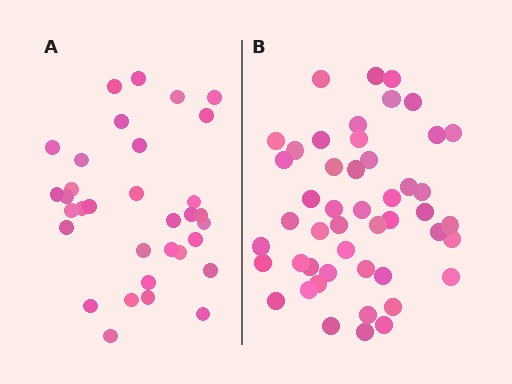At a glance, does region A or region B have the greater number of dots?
Region B (the right region) has more dots.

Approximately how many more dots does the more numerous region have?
Region B has approximately 15 more dots than region A.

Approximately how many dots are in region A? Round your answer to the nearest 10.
About 30 dots. (The exact count is 33, which rounds to 30.)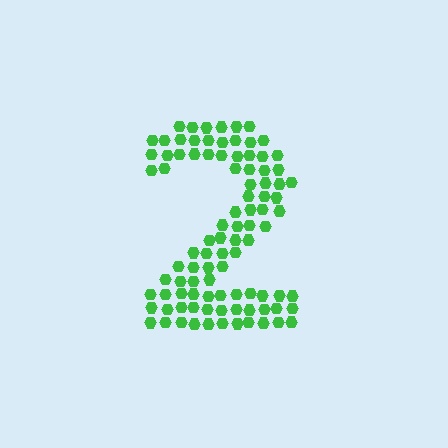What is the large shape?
The large shape is the digit 2.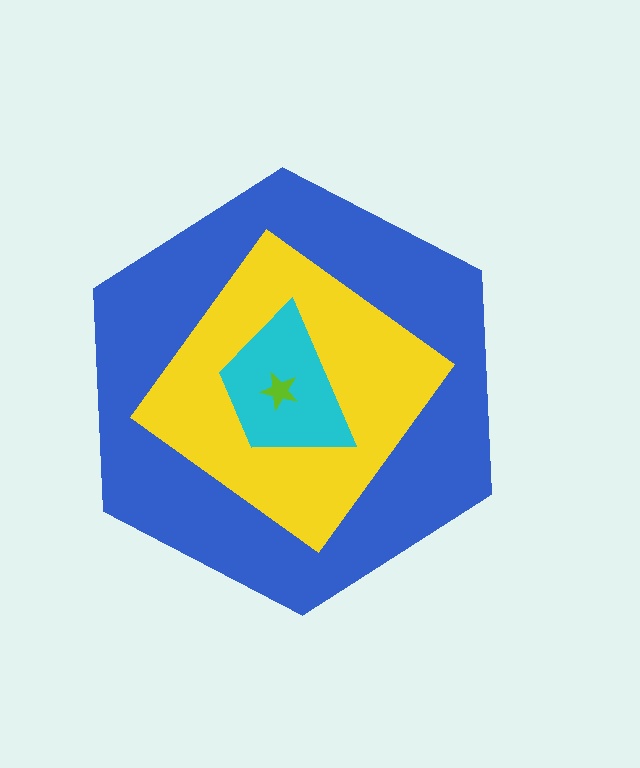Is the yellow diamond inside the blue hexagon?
Yes.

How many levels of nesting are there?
4.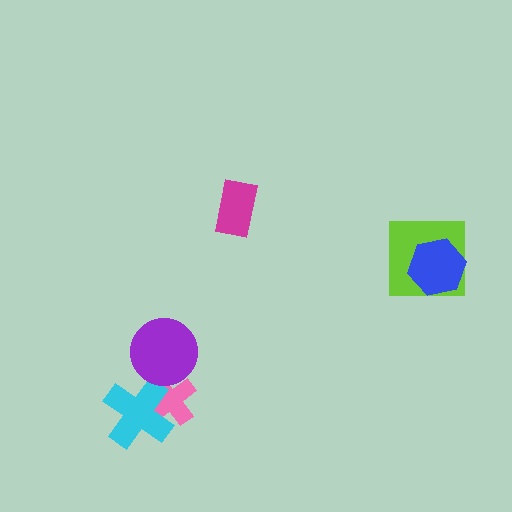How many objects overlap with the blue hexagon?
1 object overlaps with the blue hexagon.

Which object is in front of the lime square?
The blue hexagon is in front of the lime square.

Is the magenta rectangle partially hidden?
No, no other shape covers it.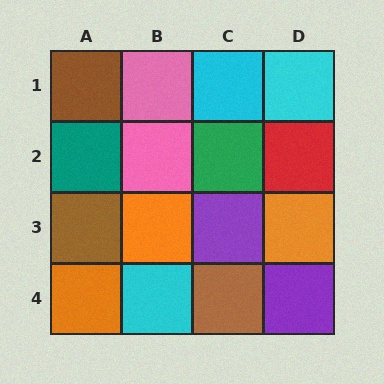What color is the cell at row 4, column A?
Orange.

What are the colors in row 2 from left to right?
Teal, pink, green, red.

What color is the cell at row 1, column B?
Pink.